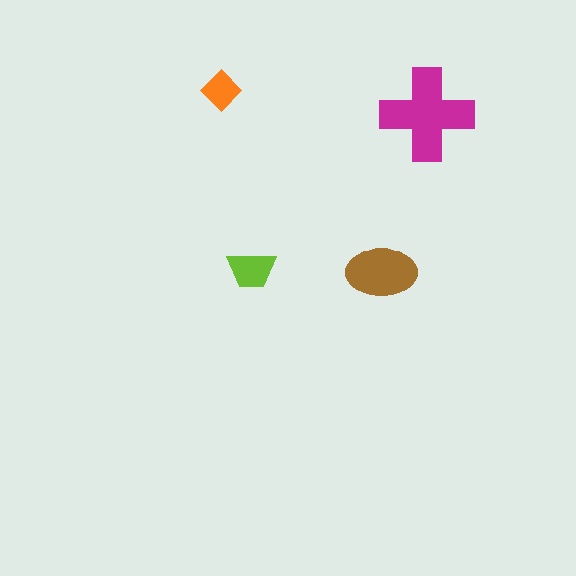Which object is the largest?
The magenta cross.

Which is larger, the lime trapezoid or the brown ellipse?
The brown ellipse.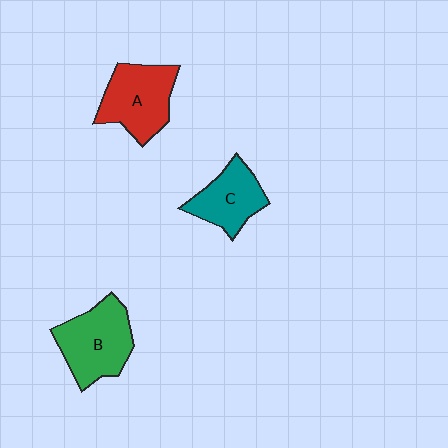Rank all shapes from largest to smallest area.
From largest to smallest: B (green), A (red), C (teal).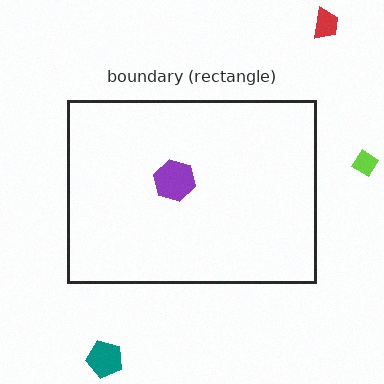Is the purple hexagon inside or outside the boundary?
Inside.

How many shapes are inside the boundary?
1 inside, 3 outside.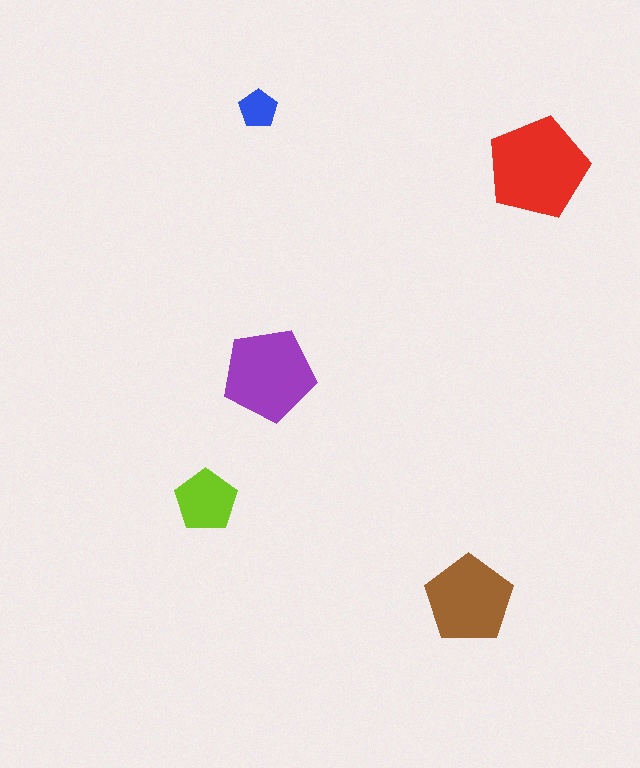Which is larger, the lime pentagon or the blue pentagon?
The lime one.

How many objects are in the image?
There are 5 objects in the image.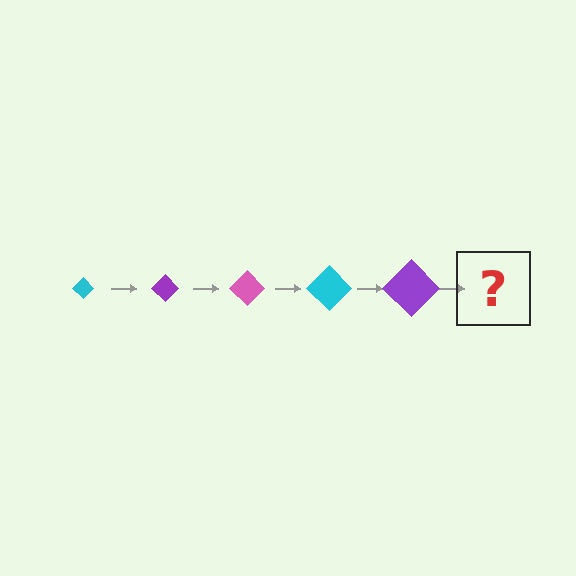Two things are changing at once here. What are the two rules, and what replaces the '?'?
The two rules are that the diamond grows larger each step and the color cycles through cyan, purple, and pink. The '?' should be a pink diamond, larger than the previous one.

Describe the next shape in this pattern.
It should be a pink diamond, larger than the previous one.